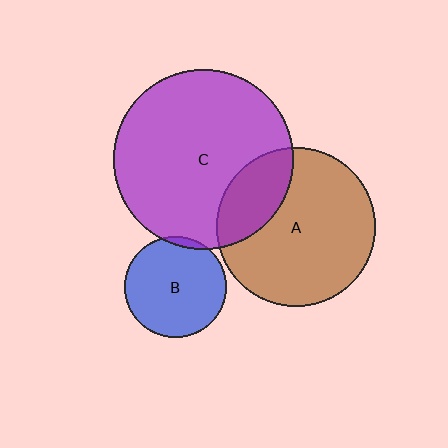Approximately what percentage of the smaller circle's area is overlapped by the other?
Approximately 5%.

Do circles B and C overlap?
Yes.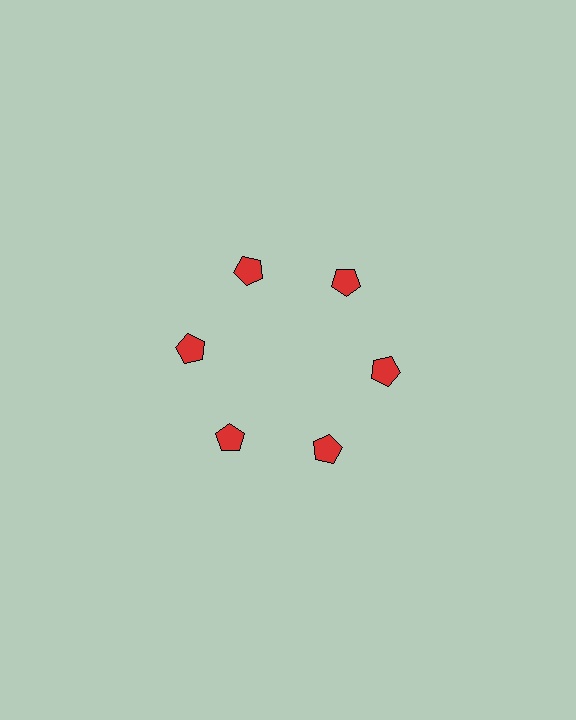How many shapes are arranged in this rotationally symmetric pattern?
There are 6 shapes, arranged in 6 groups of 1.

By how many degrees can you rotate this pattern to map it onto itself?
The pattern maps onto itself every 60 degrees of rotation.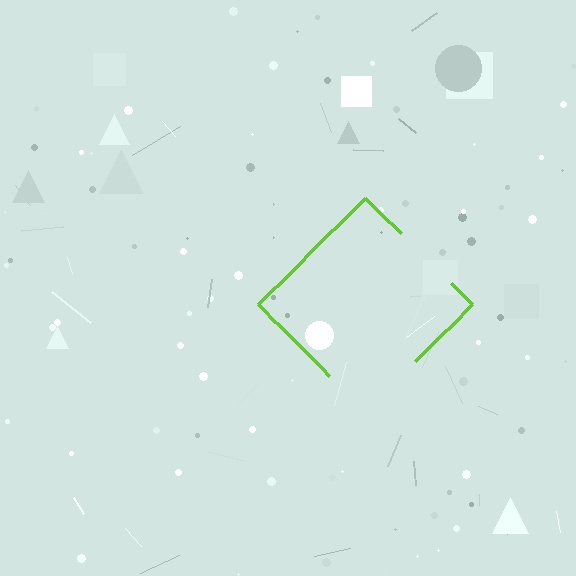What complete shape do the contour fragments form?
The contour fragments form a diamond.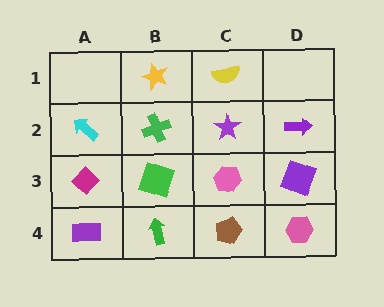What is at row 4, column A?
A purple rectangle.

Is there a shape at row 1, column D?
No, that cell is empty.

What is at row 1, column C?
A yellow semicircle.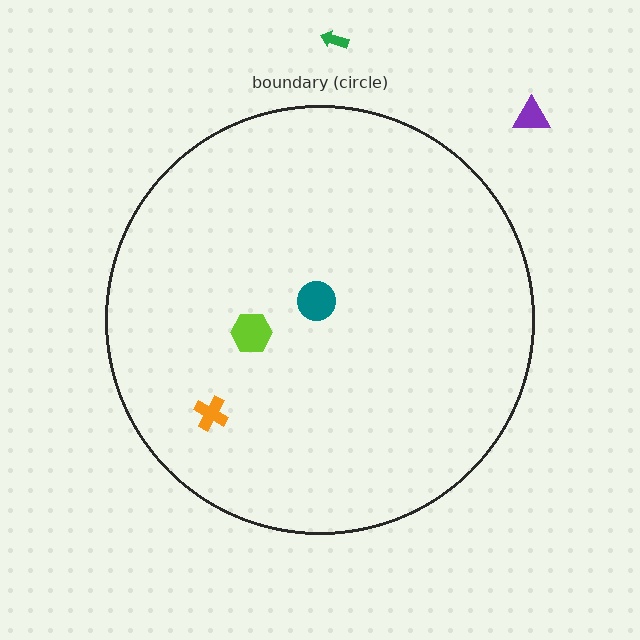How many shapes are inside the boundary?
3 inside, 2 outside.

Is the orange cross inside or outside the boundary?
Inside.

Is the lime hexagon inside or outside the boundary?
Inside.